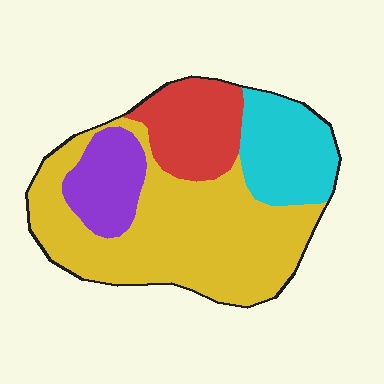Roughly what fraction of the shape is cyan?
Cyan covers about 20% of the shape.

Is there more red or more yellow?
Yellow.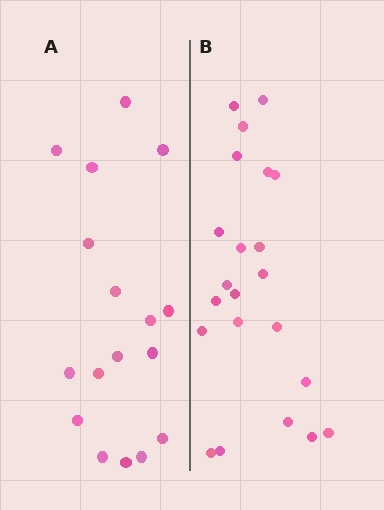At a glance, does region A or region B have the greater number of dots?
Region B (the right region) has more dots.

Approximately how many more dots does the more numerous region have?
Region B has about 5 more dots than region A.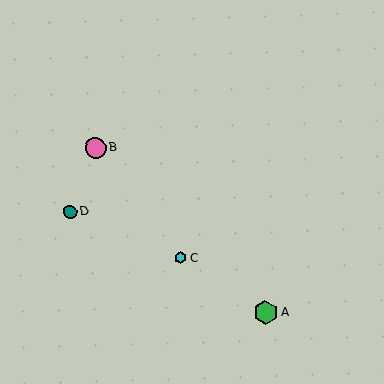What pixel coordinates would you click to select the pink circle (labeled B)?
Click at (95, 148) to select the pink circle B.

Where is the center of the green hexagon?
The center of the green hexagon is at (265, 312).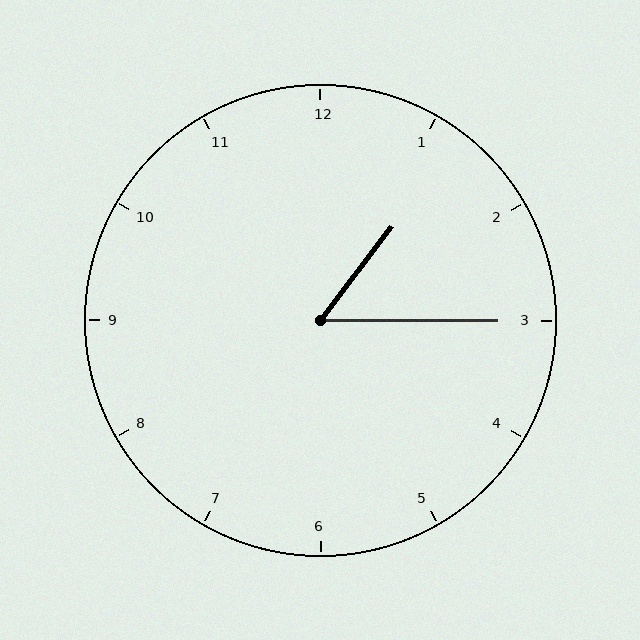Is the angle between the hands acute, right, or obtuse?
It is acute.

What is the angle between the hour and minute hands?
Approximately 52 degrees.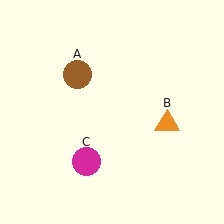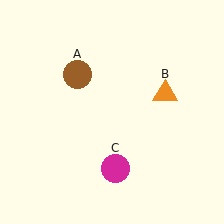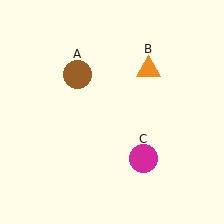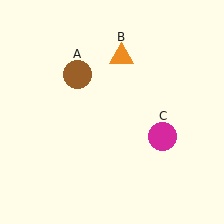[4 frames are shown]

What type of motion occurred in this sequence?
The orange triangle (object B), magenta circle (object C) rotated counterclockwise around the center of the scene.